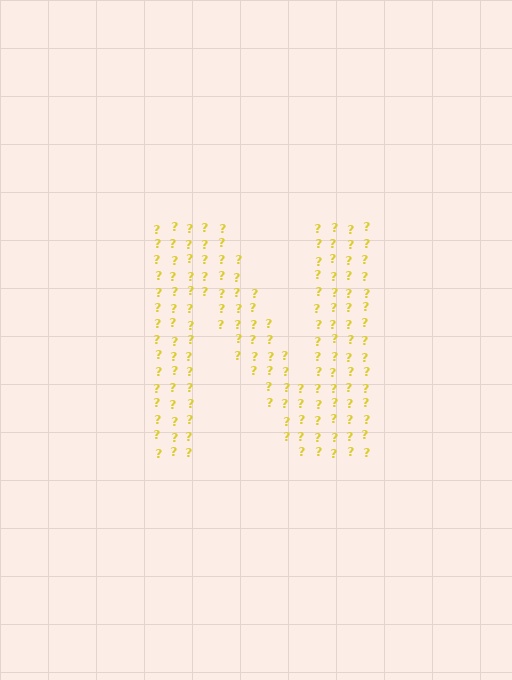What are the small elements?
The small elements are question marks.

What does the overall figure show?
The overall figure shows the letter N.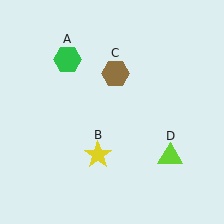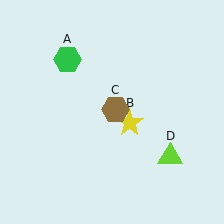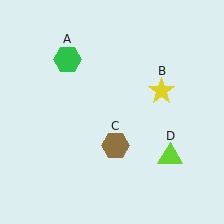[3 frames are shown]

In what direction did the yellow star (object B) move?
The yellow star (object B) moved up and to the right.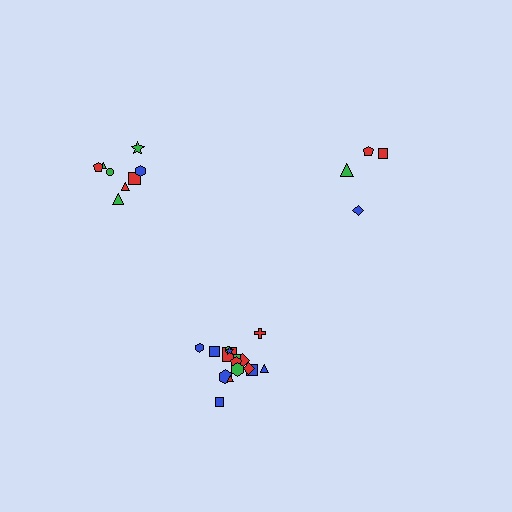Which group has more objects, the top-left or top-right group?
The top-left group.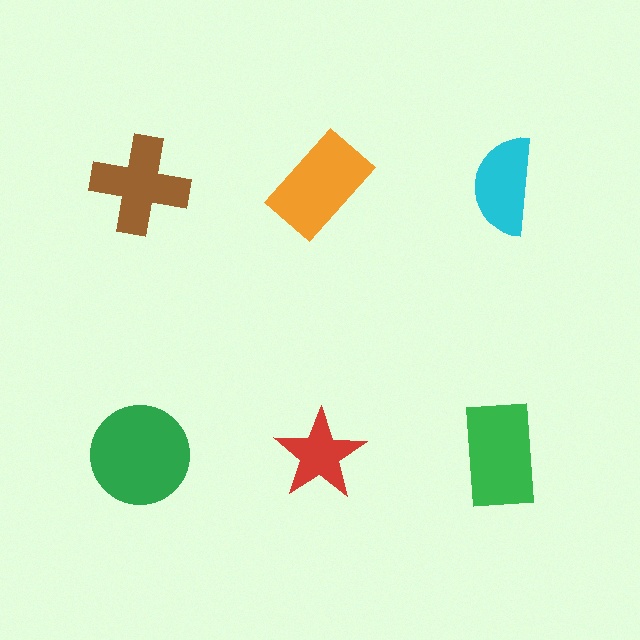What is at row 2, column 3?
A green rectangle.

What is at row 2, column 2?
A red star.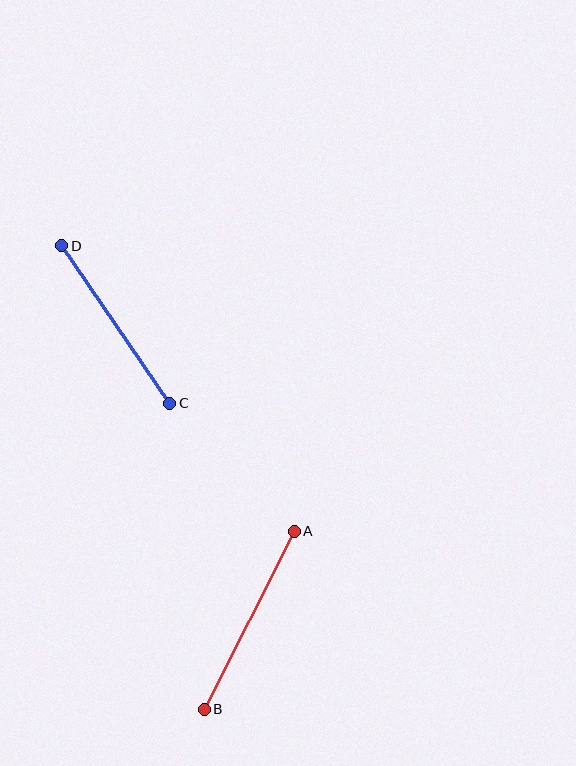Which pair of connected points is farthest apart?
Points A and B are farthest apart.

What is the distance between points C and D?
The distance is approximately 191 pixels.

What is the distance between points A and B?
The distance is approximately 199 pixels.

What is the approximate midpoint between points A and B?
The midpoint is at approximately (249, 620) pixels.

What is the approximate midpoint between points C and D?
The midpoint is at approximately (116, 325) pixels.